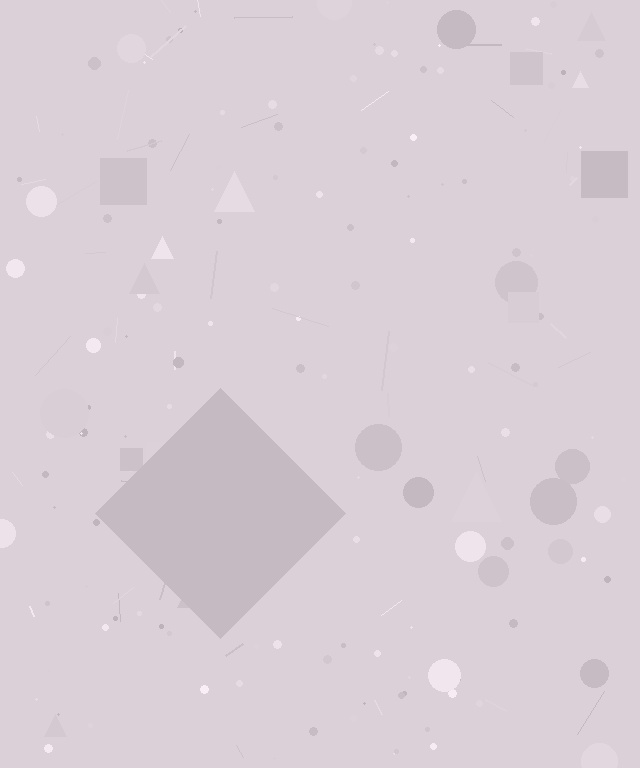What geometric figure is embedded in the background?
A diamond is embedded in the background.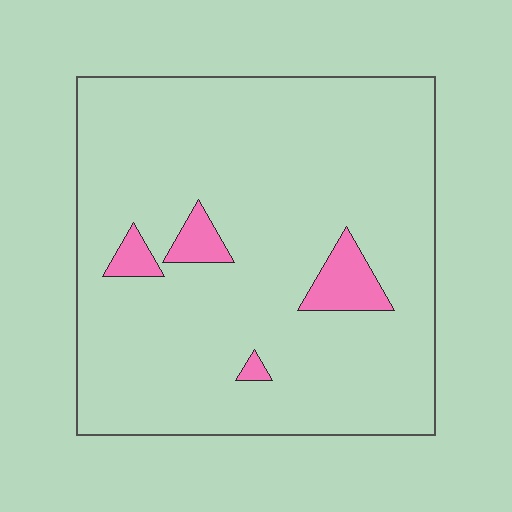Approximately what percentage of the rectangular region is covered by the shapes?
Approximately 5%.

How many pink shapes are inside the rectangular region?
4.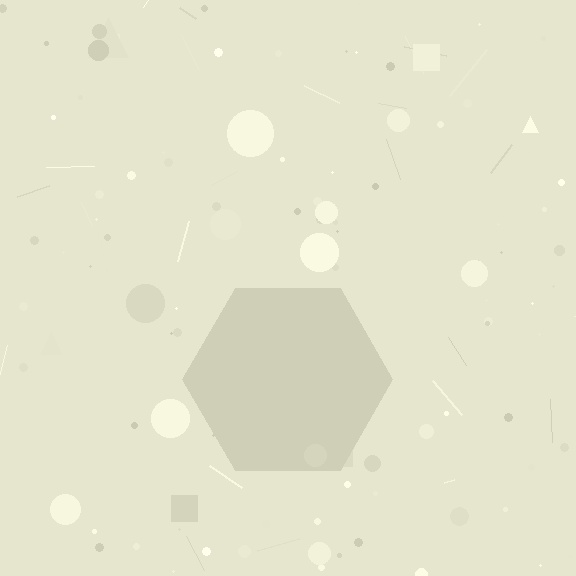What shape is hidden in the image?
A hexagon is hidden in the image.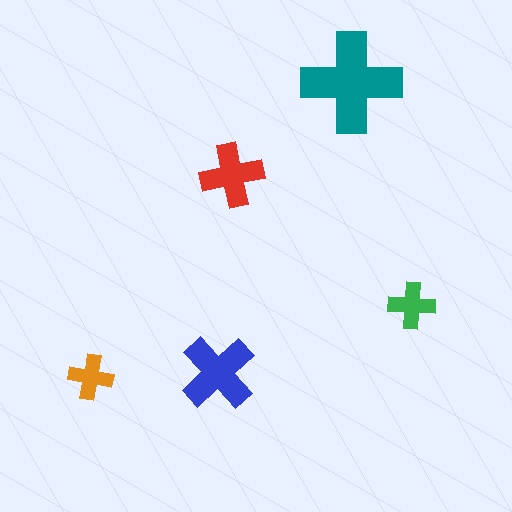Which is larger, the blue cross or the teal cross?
The teal one.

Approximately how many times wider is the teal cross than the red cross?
About 1.5 times wider.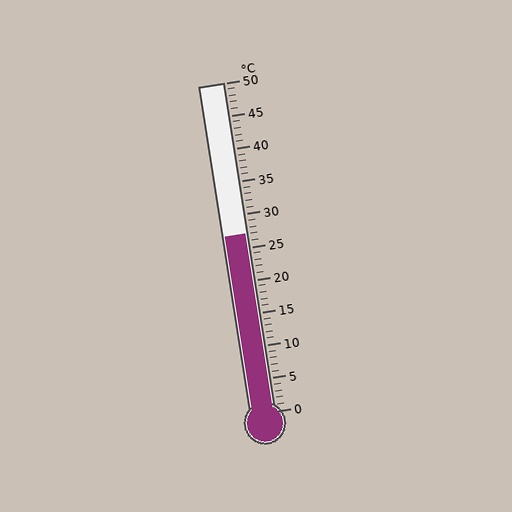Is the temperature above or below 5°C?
The temperature is above 5°C.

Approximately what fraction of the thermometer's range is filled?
The thermometer is filled to approximately 55% of its range.